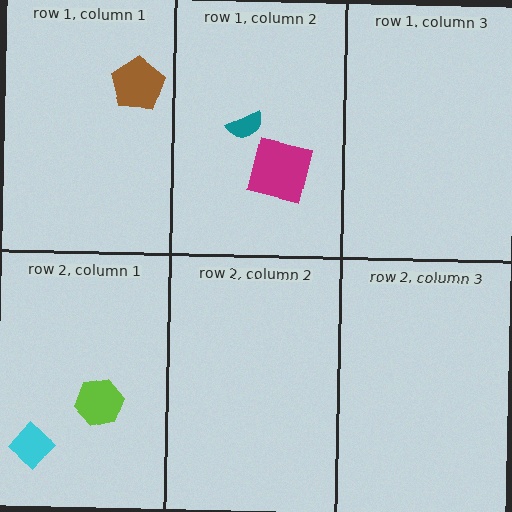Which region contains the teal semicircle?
The row 1, column 2 region.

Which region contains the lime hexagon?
The row 2, column 1 region.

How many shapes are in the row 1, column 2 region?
2.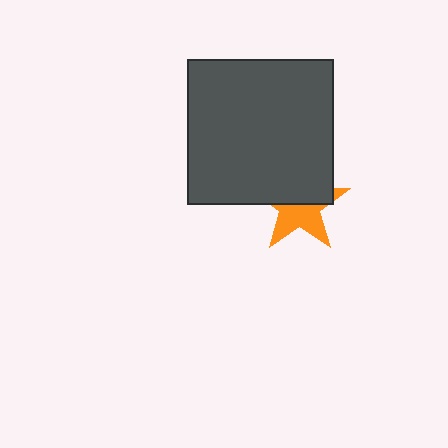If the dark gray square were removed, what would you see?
You would see the complete orange star.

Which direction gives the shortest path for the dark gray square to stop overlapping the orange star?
Moving up gives the shortest separation.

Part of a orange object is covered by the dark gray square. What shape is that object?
It is a star.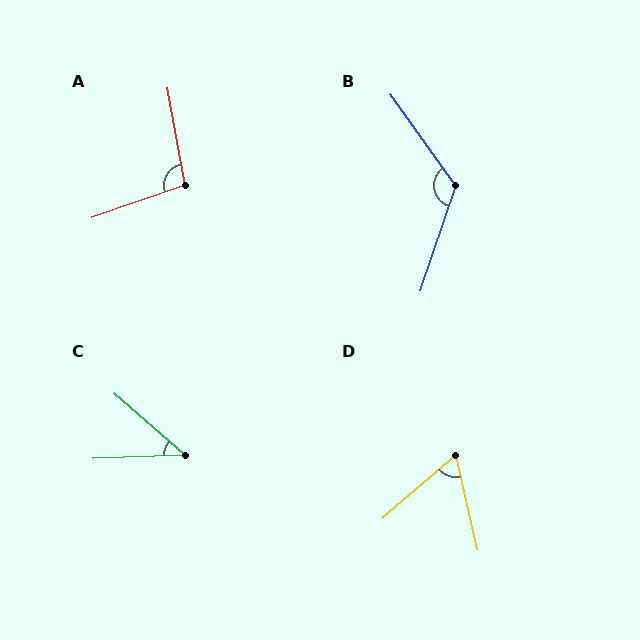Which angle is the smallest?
C, at approximately 43 degrees.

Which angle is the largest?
B, at approximately 126 degrees.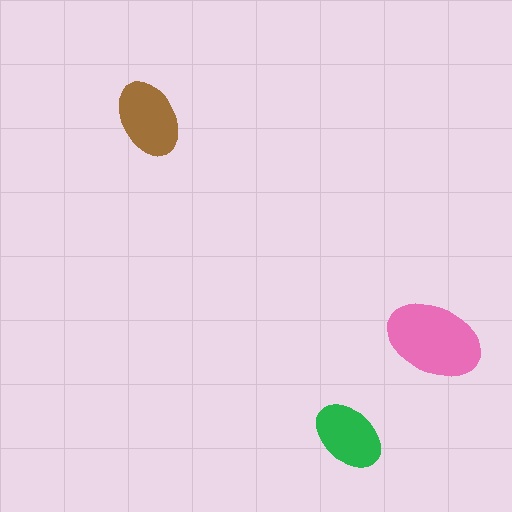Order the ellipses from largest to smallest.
the pink one, the brown one, the green one.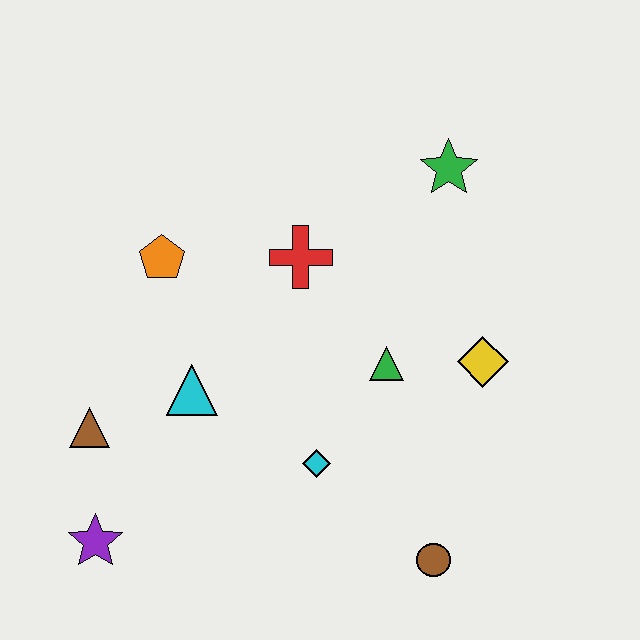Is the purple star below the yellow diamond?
Yes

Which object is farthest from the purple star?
The green star is farthest from the purple star.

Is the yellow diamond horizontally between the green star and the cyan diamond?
No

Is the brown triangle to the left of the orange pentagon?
Yes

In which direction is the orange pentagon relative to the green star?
The orange pentagon is to the left of the green star.